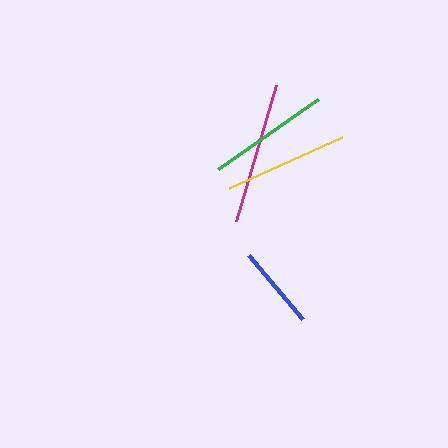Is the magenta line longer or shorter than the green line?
The magenta line is longer than the green line.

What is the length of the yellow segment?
The yellow segment is approximately 124 pixels long.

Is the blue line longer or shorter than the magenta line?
The magenta line is longer than the blue line.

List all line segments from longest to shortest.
From longest to shortest: magenta, yellow, green, blue.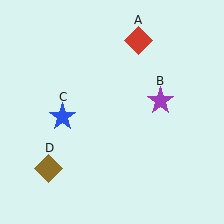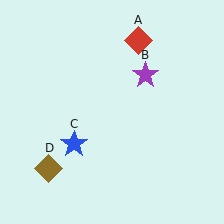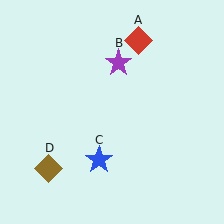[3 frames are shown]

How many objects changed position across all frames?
2 objects changed position: purple star (object B), blue star (object C).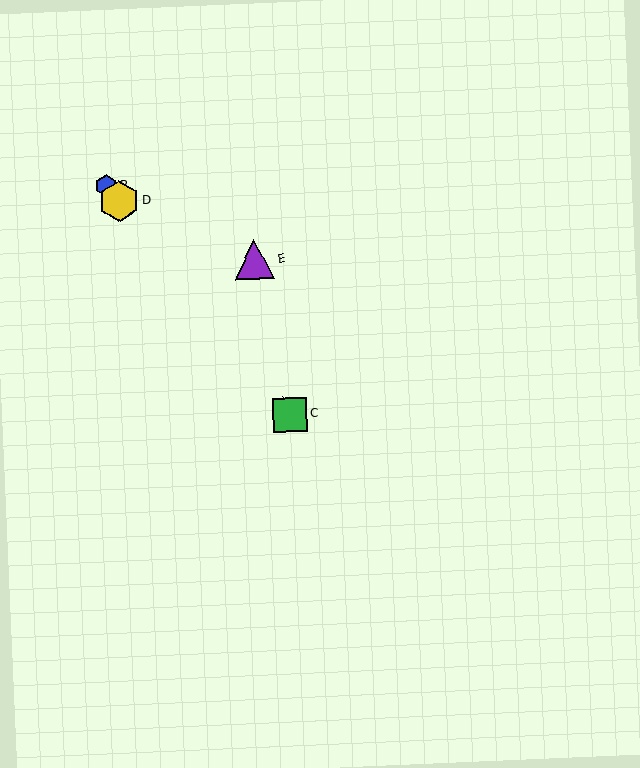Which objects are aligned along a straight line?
Objects A, B, C, D are aligned along a straight line.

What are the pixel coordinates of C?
Object C is at (290, 415).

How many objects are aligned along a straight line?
4 objects (A, B, C, D) are aligned along a straight line.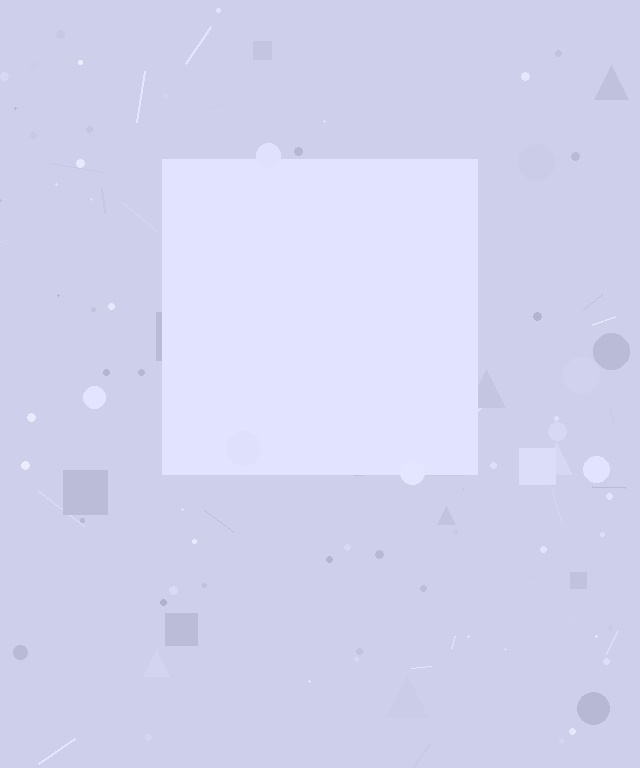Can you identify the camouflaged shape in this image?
The camouflaged shape is a square.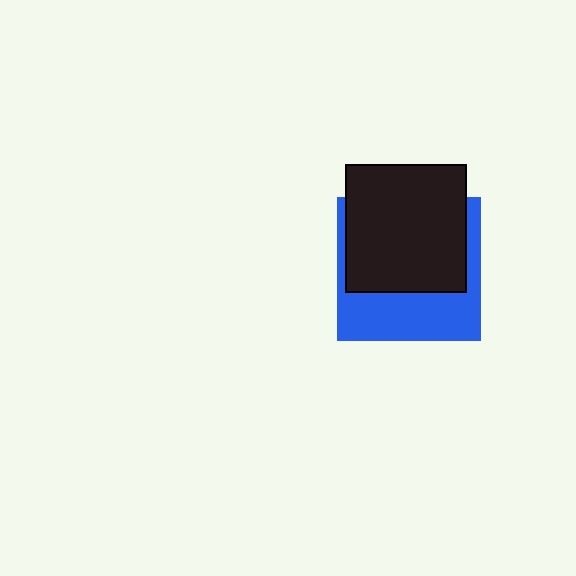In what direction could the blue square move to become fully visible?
The blue square could move down. That would shift it out from behind the black rectangle entirely.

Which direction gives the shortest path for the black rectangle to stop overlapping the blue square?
Moving up gives the shortest separation.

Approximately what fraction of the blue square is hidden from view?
Roughly 56% of the blue square is hidden behind the black rectangle.